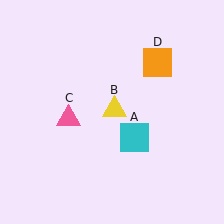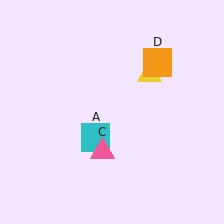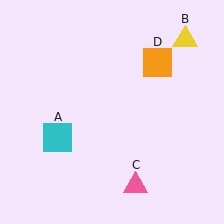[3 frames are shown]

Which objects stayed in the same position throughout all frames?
Orange square (object D) remained stationary.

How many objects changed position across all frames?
3 objects changed position: cyan square (object A), yellow triangle (object B), pink triangle (object C).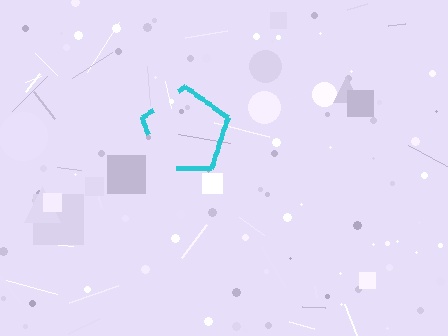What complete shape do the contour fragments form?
The contour fragments form a pentagon.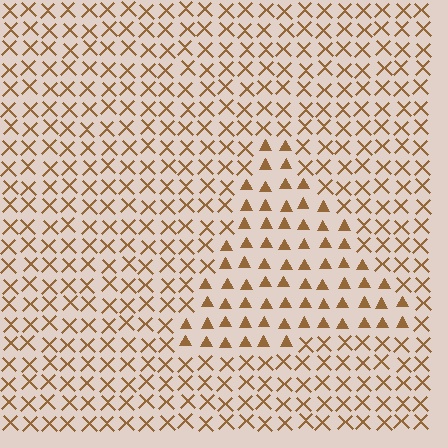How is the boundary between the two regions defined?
The boundary is defined by a change in element shape: triangles inside vs. X marks outside. All elements share the same color and spacing.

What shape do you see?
I see a triangle.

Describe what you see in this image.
The image is filled with small brown elements arranged in a uniform grid. A triangle-shaped region contains triangles, while the surrounding area contains X marks. The boundary is defined purely by the change in element shape.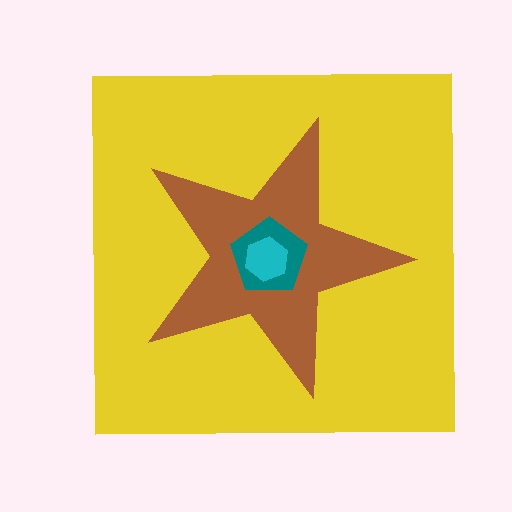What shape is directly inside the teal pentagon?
The cyan hexagon.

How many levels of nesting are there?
4.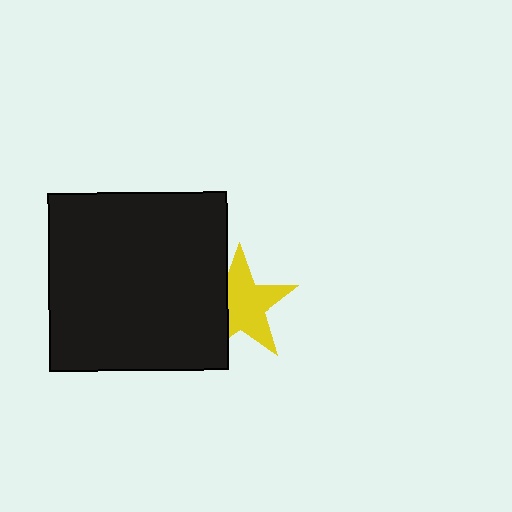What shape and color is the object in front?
The object in front is a black square.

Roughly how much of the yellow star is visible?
Most of it is visible (roughly 69%).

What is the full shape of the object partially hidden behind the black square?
The partially hidden object is a yellow star.